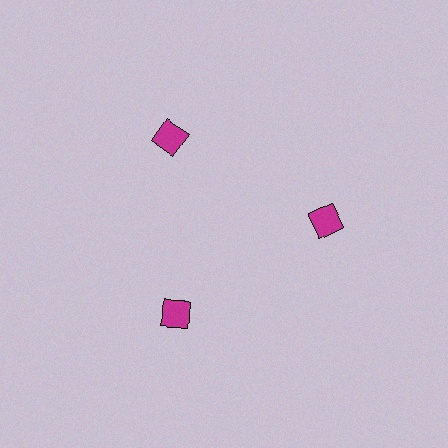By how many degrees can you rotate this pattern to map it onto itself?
The pattern maps onto itself every 120 degrees of rotation.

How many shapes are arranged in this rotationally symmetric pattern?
There are 3 shapes, arranged in 3 groups of 1.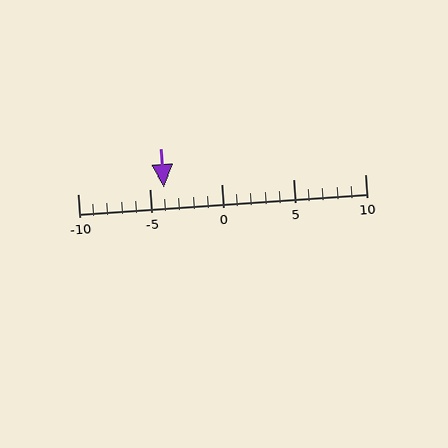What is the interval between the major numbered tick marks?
The major tick marks are spaced 5 units apart.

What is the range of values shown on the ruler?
The ruler shows values from -10 to 10.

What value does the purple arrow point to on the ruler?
The purple arrow points to approximately -4.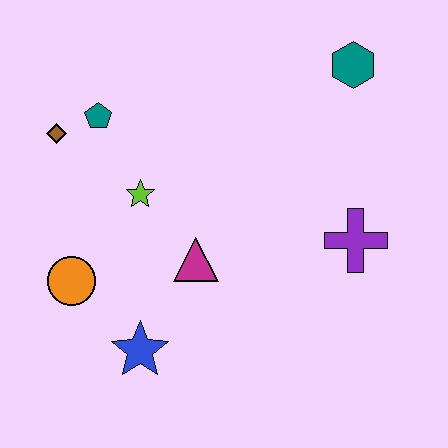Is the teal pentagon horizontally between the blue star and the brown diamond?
Yes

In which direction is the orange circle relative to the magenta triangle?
The orange circle is to the left of the magenta triangle.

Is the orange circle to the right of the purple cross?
No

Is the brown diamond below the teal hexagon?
Yes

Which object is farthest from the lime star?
The teal hexagon is farthest from the lime star.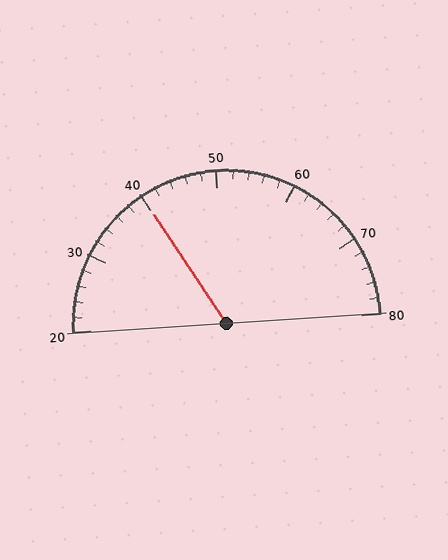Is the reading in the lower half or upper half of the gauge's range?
The reading is in the lower half of the range (20 to 80).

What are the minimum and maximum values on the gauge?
The gauge ranges from 20 to 80.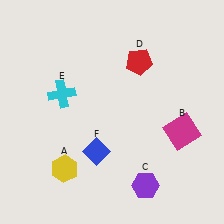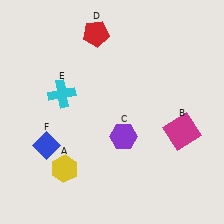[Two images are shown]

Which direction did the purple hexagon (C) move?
The purple hexagon (C) moved up.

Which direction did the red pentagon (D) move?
The red pentagon (D) moved left.